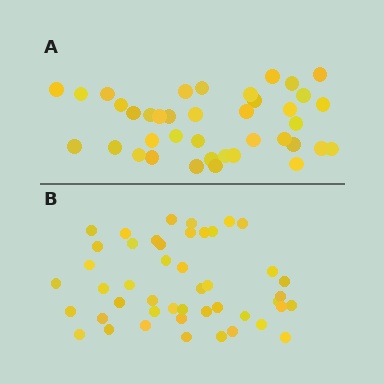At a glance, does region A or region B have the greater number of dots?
Region B (the bottom region) has more dots.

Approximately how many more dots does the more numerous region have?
Region B has roughly 8 or so more dots than region A.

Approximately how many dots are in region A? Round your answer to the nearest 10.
About 40 dots. (The exact count is 39, which rounds to 40.)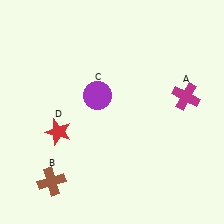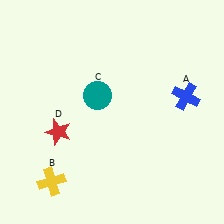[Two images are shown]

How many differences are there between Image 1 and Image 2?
There are 3 differences between the two images.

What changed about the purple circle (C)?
In Image 1, C is purple. In Image 2, it changed to teal.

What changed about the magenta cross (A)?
In Image 1, A is magenta. In Image 2, it changed to blue.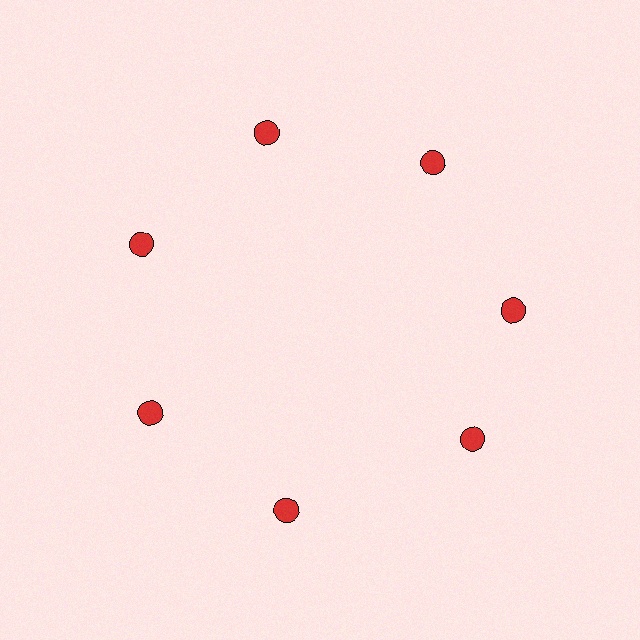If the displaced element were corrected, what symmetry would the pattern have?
It would have 7-fold rotational symmetry — the pattern would map onto itself every 51 degrees.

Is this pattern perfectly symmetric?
No. The 7 red circles are arranged in a ring, but one element near the 5 o'clock position is rotated out of alignment along the ring, breaking the 7-fold rotational symmetry.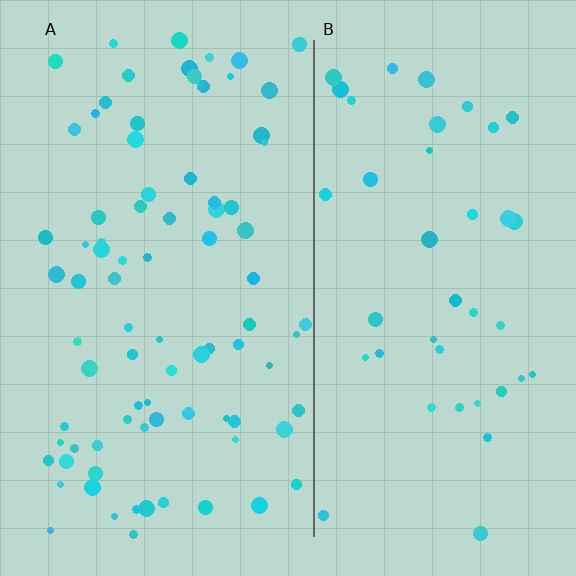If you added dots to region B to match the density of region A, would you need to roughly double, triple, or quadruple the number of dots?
Approximately double.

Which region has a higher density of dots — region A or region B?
A (the left).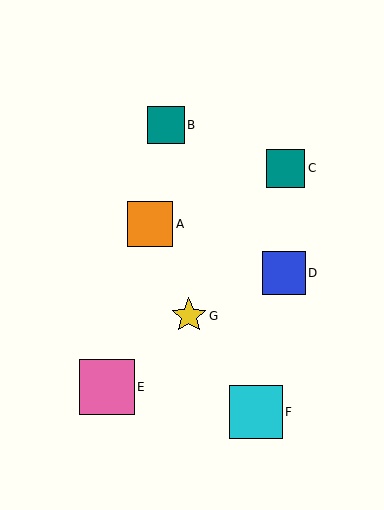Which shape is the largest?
The pink square (labeled E) is the largest.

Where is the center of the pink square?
The center of the pink square is at (107, 387).